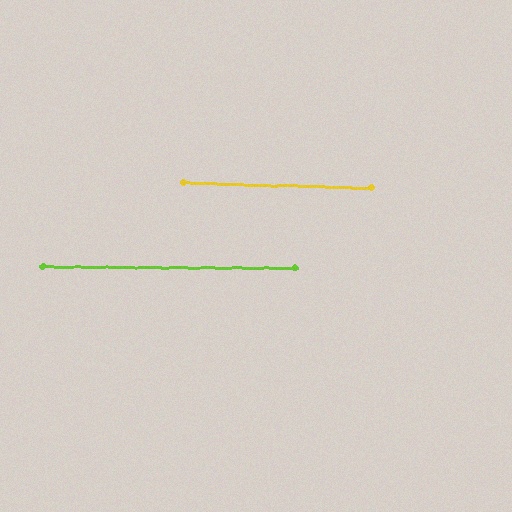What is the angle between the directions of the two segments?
Approximately 1 degree.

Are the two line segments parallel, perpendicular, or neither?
Parallel — their directions differ by only 1.2°.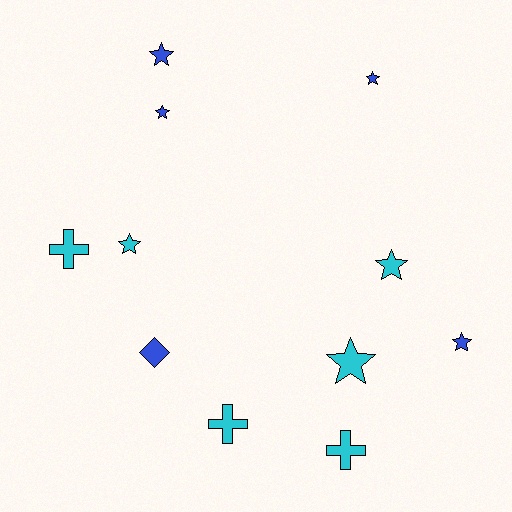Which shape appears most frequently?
Star, with 7 objects.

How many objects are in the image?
There are 11 objects.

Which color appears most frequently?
Cyan, with 6 objects.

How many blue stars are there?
There are 4 blue stars.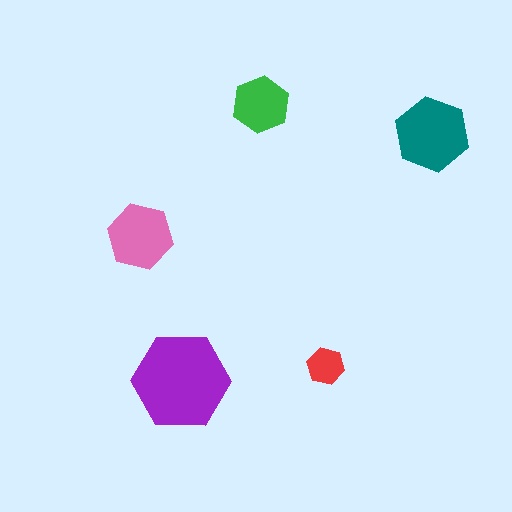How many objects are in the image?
There are 5 objects in the image.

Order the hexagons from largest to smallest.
the purple one, the teal one, the pink one, the green one, the red one.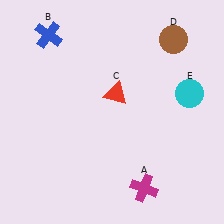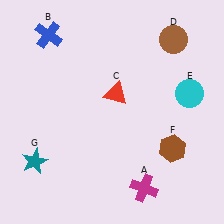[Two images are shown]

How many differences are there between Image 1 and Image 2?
There are 2 differences between the two images.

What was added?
A brown hexagon (F), a teal star (G) were added in Image 2.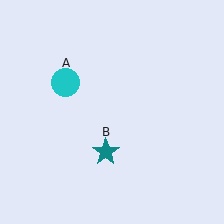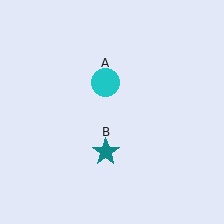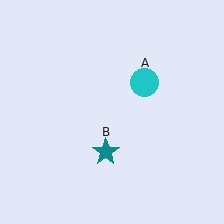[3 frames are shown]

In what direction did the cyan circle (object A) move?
The cyan circle (object A) moved right.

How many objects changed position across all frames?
1 object changed position: cyan circle (object A).